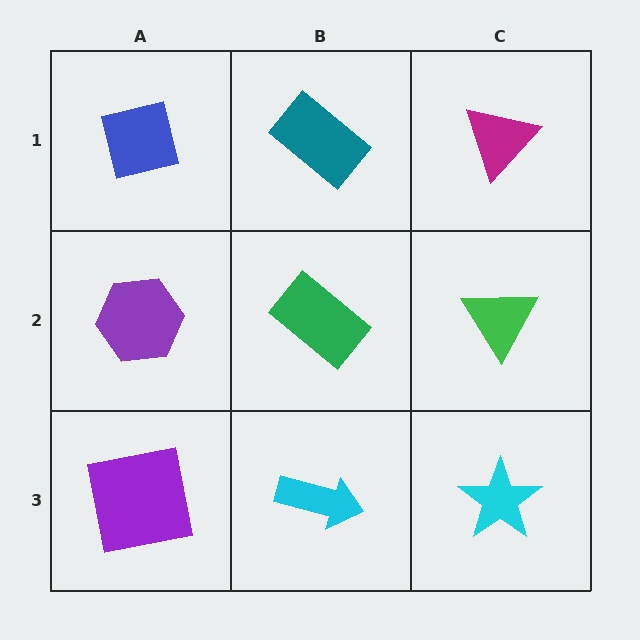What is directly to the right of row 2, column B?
A green triangle.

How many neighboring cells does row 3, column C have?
2.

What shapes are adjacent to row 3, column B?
A green rectangle (row 2, column B), a purple square (row 3, column A), a cyan star (row 3, column C).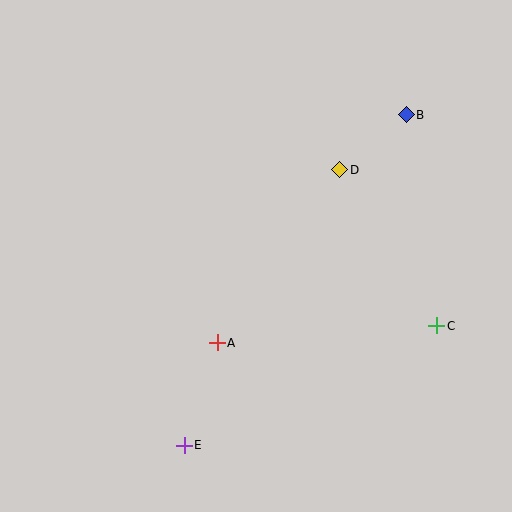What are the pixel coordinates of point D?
Point D is at (340, 170).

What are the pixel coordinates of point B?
Point B is at (406, 115).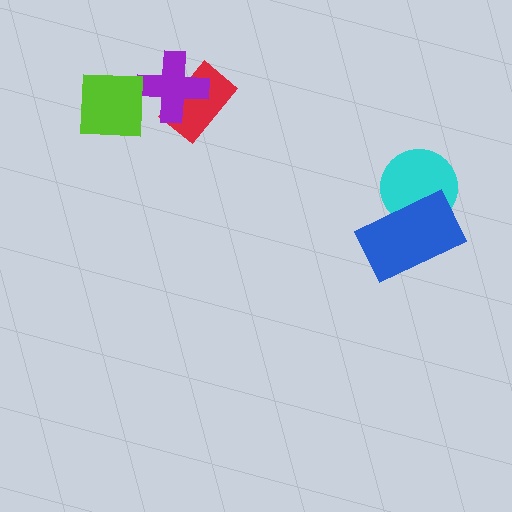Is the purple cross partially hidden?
Yes, it is partially covered by another shape.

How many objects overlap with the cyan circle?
1 object overlaps with the cyan circle.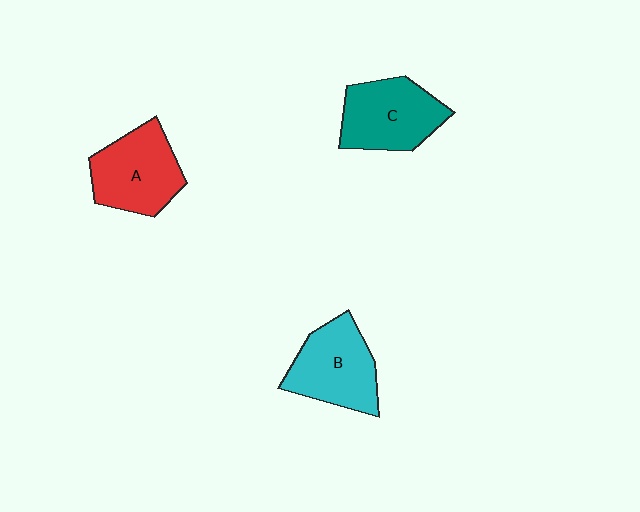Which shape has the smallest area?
Shape B (cyan).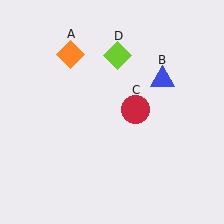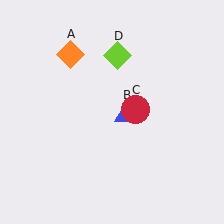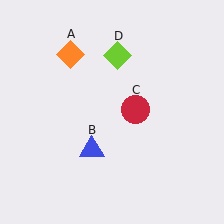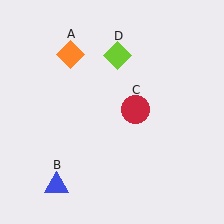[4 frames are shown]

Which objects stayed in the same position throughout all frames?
Orange diamond (object A) and red circle (object C) and lime diamond (object D) remained stationary.